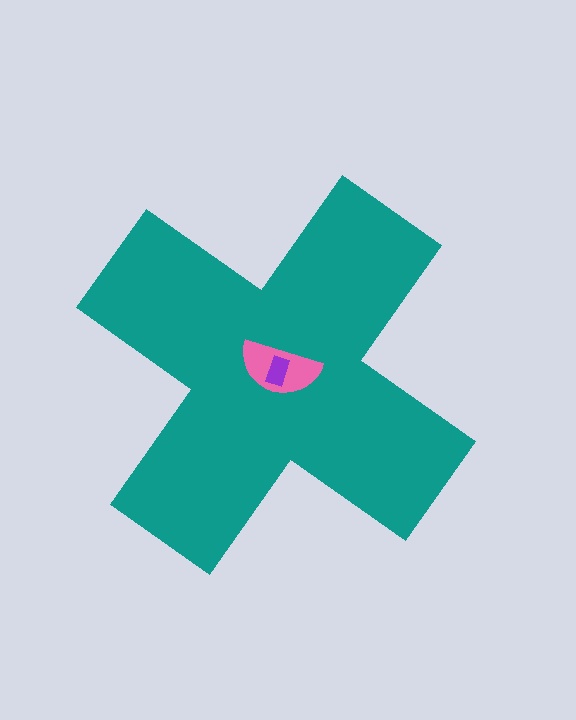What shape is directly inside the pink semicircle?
The purple rectangle.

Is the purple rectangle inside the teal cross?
Yes.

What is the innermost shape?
The purple rectangle.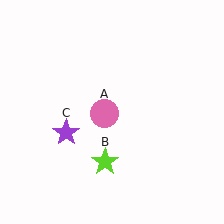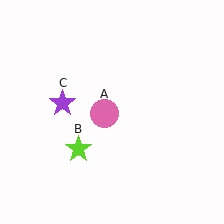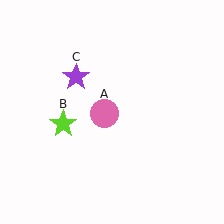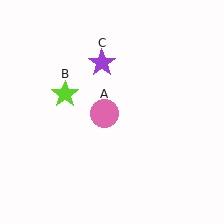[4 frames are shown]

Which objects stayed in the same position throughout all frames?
Pink circle (object A) remained stationary.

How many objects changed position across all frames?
2 objects changed position: lime star (object B), purple star (object C).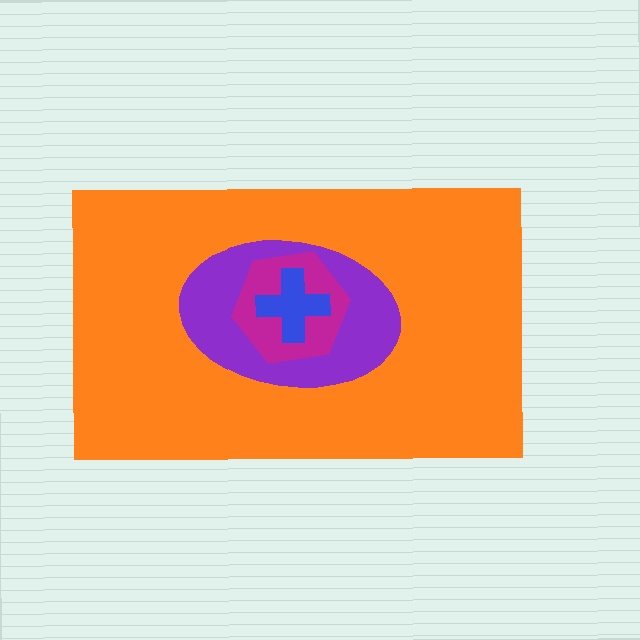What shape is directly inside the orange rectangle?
The purple ellipse.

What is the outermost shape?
The orange rectangle.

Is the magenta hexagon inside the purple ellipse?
Yes.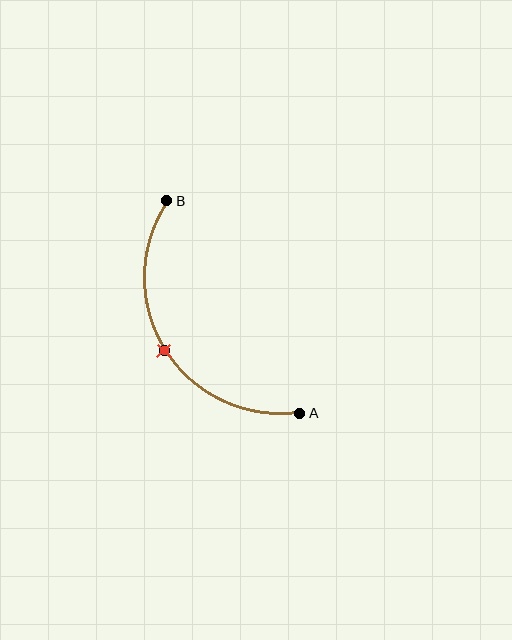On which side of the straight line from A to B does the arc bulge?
The arc bulges to the left of the straight line connecting A and B.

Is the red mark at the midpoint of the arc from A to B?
Yes. The red mark lies on the arc at equal arc-length from both A and B — it is the arc midpoint.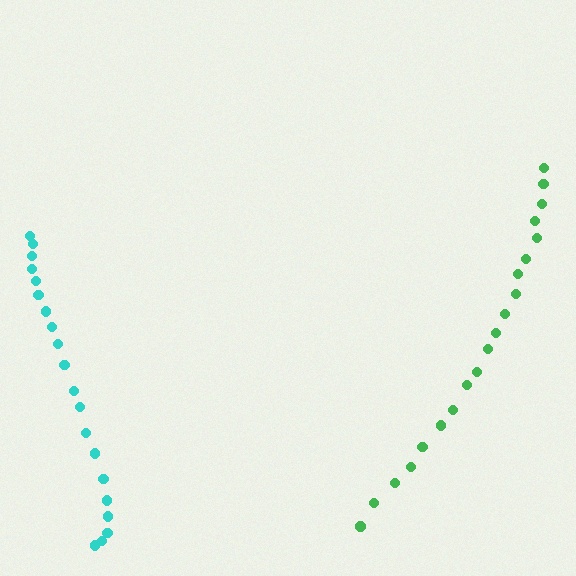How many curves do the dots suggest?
There are 2 distinct paths.